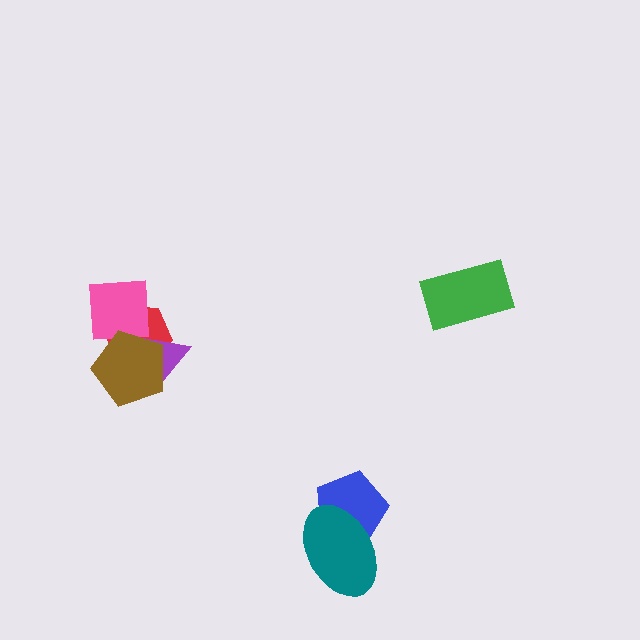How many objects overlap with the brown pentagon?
3 objects overlap with the brown pentagon.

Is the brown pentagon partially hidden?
No, no other shape covers it.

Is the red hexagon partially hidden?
Yes, it is partially covered by another shape.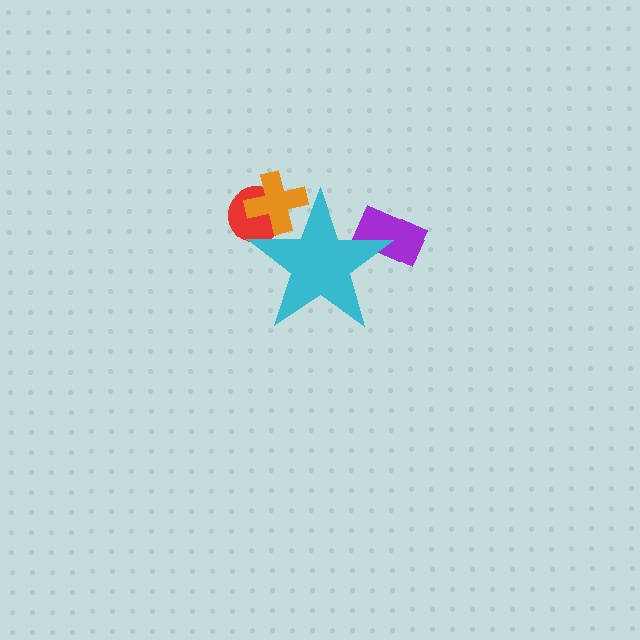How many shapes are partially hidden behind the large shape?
3 shapes are partially hidden.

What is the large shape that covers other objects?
A cyan star.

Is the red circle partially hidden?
Yes, the red circle is partially hidden behind the cyan star.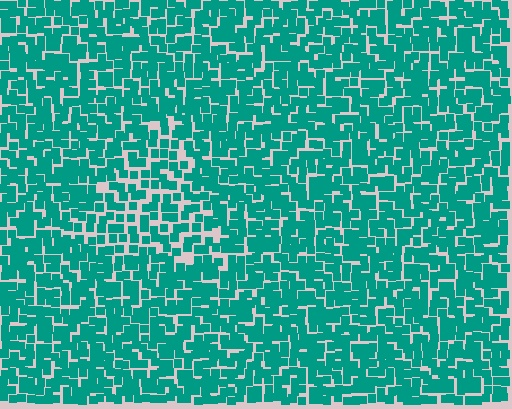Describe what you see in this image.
The image contains small teal elements arranged at two different densities. A triangle-shaped region is visible where the elements are less densely packed than the surrounding area.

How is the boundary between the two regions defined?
The boundary is defined by a change in element density (approximately 1.5x ratio). All elements are the same color, size, and shape.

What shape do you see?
I see a triangle.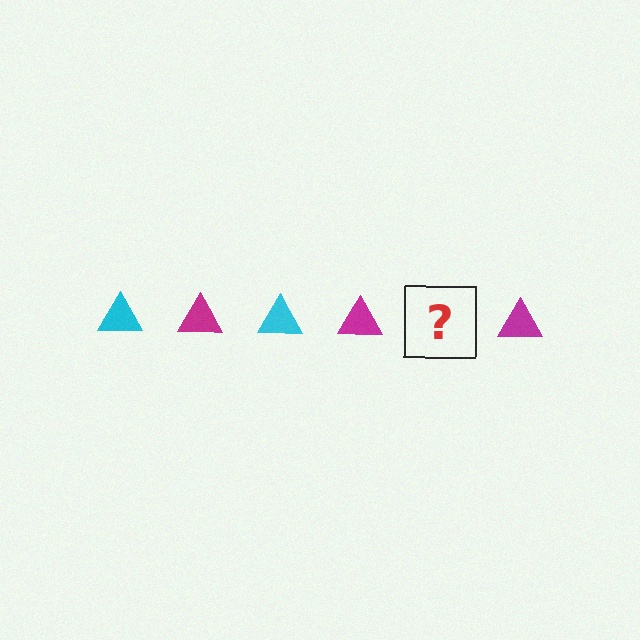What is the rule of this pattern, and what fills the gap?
The rule is that the pattern cycles through cyan, magenta triangles. The gap should be filled with a cyan triangle.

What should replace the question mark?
The question mark should be replaced with a cyan triangle.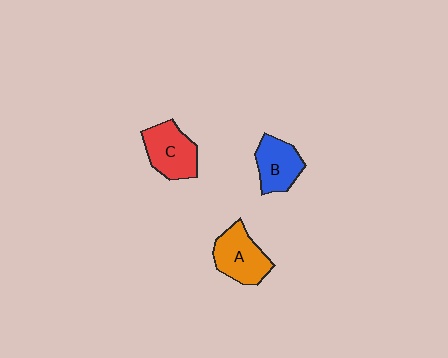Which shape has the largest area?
Shape C (red).